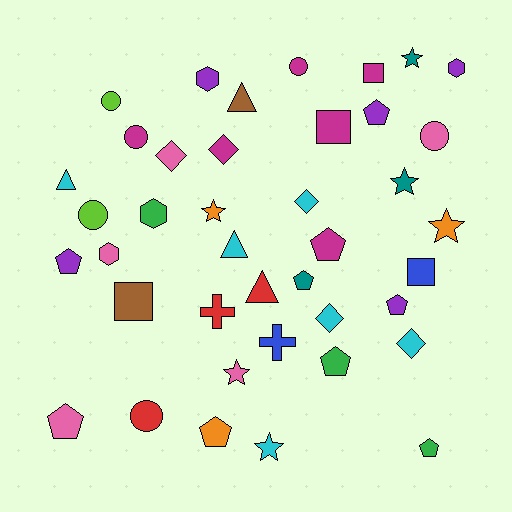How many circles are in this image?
There are 6 circles.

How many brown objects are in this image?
There are 2 brown objects.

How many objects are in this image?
There are 40 objects.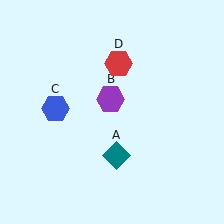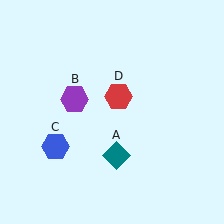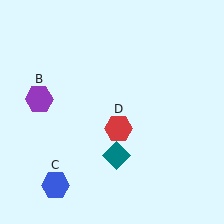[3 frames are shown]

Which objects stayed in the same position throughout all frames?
Teal diamond (object A) remained stationary.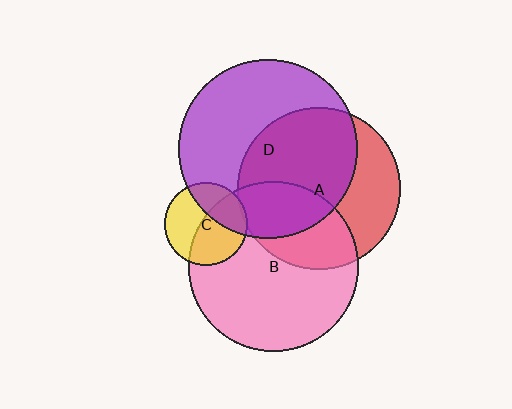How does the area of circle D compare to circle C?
Approximately 4.6 times.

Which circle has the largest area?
Circle D (purple).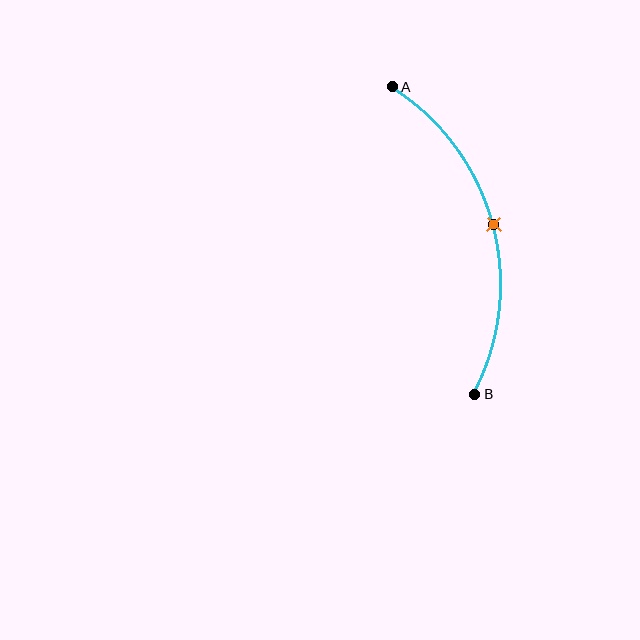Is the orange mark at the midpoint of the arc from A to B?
Yes. The orange mark lies on the arc at equal arc-length from both A and B — it is the arc midpoint.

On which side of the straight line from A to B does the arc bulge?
The arc bulges to the right of the straight line connecting A and B.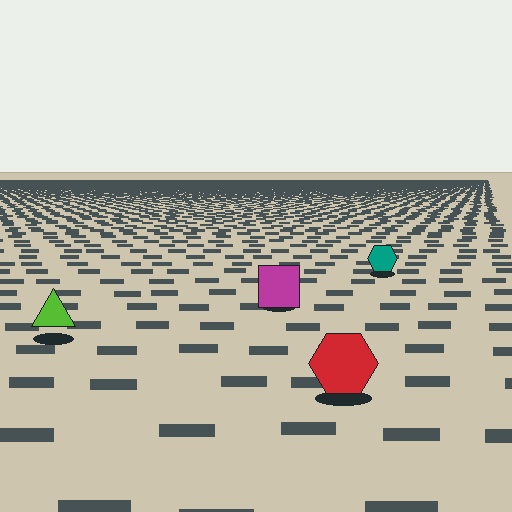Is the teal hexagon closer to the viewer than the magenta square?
No. The magenta square is closer — you can tell from the texture gradient: the ground texture is coarser near it.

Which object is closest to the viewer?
The red hexagon is closest. The texture marks near it are larger and more spread out.